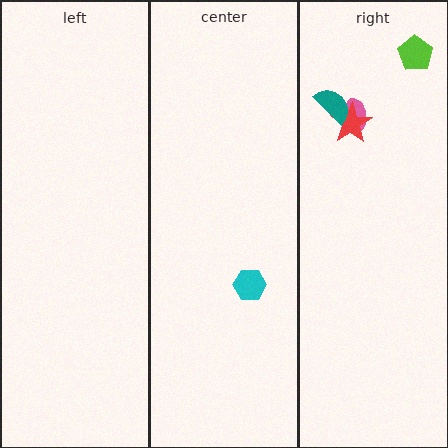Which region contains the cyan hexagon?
The center region.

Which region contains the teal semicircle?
The right region.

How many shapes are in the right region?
4.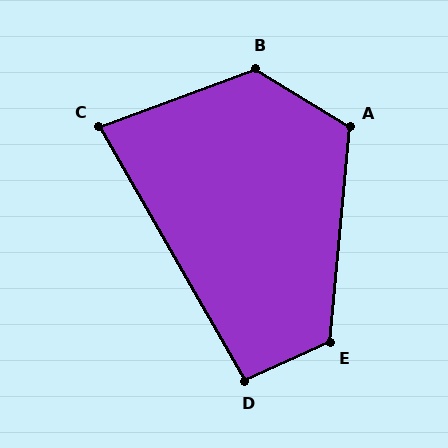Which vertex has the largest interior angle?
B, at approximately 128 degrees.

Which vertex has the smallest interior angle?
C, at approximately 80 degrees.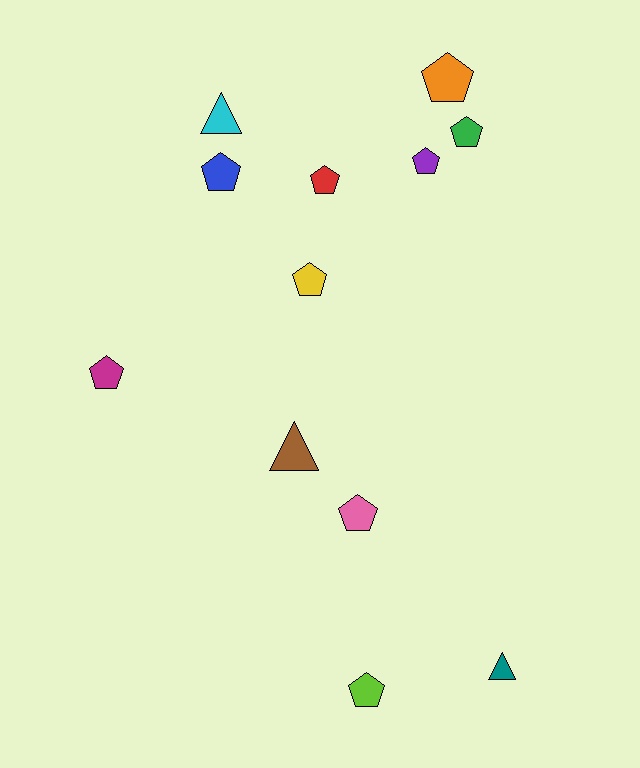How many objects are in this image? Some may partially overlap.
There are 12 objects.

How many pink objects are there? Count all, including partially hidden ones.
There is 1 pink object.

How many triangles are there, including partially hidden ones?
There are 3 triangles.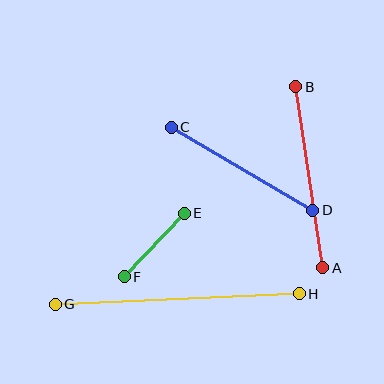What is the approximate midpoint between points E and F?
The midpoint is at approximately (154, 245) pixels.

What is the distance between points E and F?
The distance is approximately 87 pixels.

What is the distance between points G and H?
The distance is approximately 244 pixels.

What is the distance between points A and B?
The distance is approximately 183 pixels.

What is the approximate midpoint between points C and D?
The midpoint is at approximately (242, 169) pixels.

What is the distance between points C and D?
The distance is approximately 164 pixels.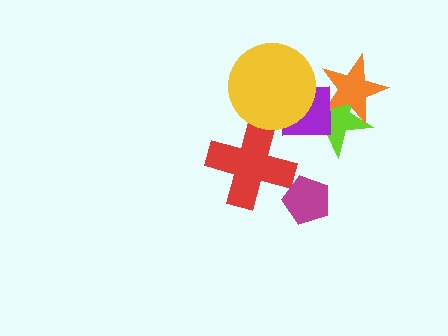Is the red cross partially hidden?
No, no other shape covers it.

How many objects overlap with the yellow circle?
2 objects overlap with the yellow circle.